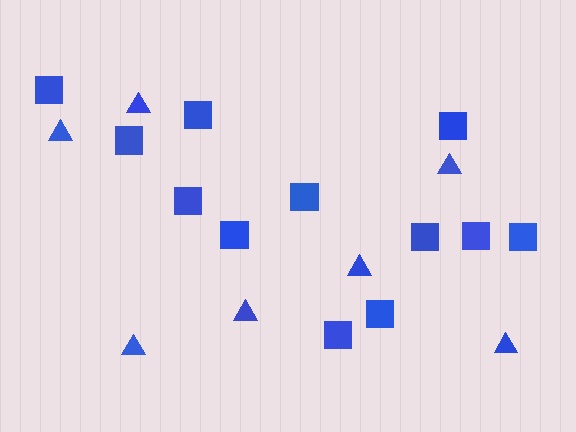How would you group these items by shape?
There are 2 groups: one group of triangles (7) and one group of squares (12).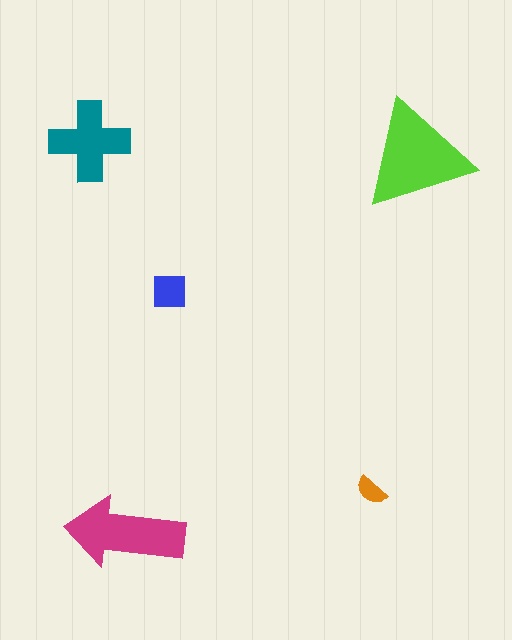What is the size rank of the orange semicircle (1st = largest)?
5th.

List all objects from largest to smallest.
The lime triangle, the magenta arrow, the teal cross, the blue square, the orange semicircle.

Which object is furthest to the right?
The lime triangle is rightmost.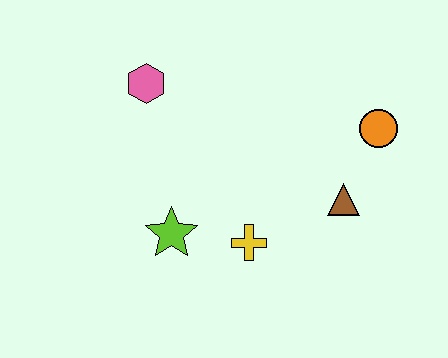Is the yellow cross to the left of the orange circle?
Yes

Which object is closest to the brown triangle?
The orange circle is closest to the brown triangle.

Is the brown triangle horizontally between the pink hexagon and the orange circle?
Yes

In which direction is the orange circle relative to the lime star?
The orange circle is to the right of the lime star.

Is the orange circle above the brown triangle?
Yes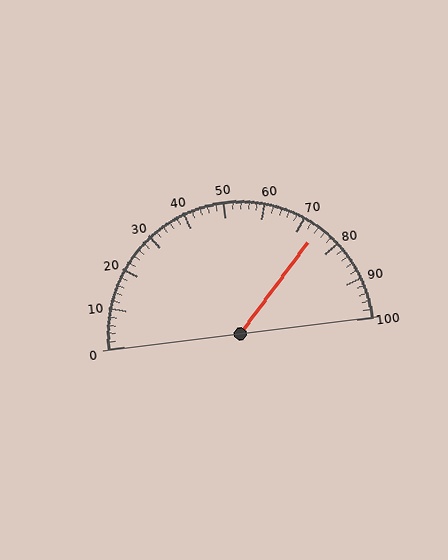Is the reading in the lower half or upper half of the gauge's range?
The reading is in the upper half of the range (0 to 100).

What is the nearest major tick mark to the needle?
The nearest major tick mark is 70.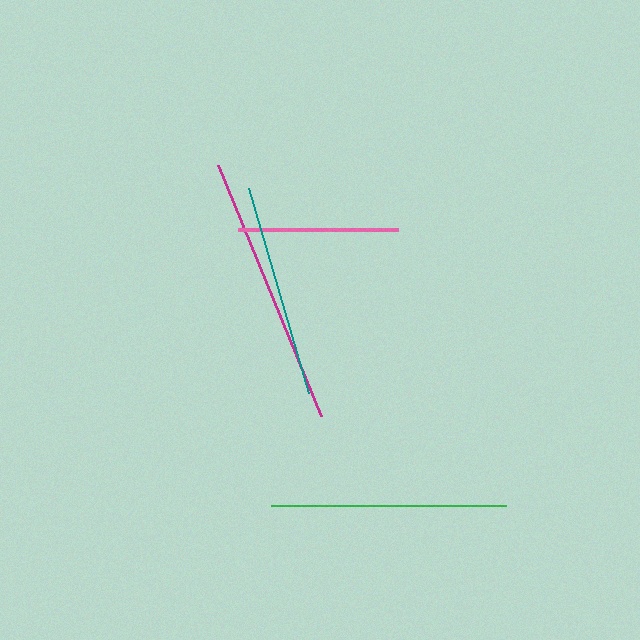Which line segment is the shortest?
The pink line is the shortest at approximately 160 pixels.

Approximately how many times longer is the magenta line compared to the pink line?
The magenta line is approximately 1.7 times the length of the pink line.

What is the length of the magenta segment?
The magenta segment is approximately 271 pixels long.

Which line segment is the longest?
The magenta line is the longest at approximately 271 pixels.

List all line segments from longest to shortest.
From longest to shortest: magenta, green, teal, pink.